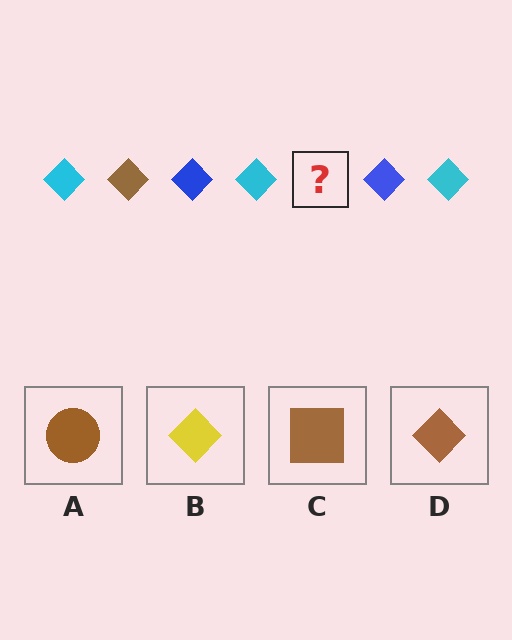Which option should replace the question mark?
Option D.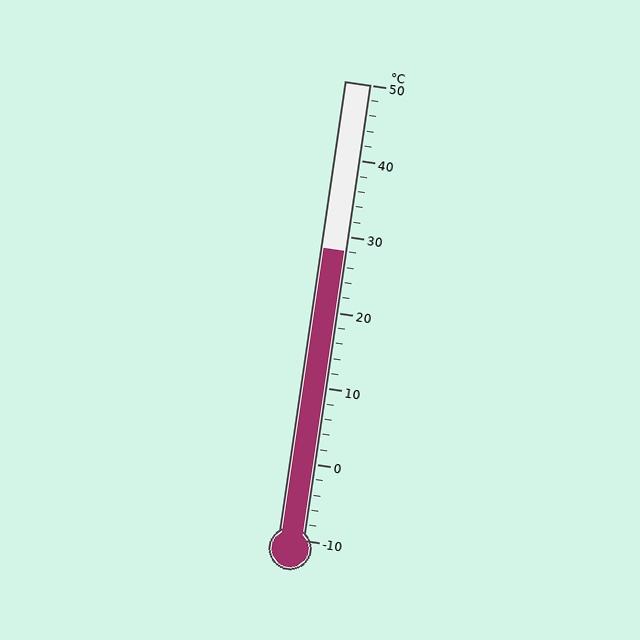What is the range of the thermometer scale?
The thermometer scale ranges from -10°C to 50°C.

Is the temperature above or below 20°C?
The temperature is above 20°C.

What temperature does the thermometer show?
The thermometer shows approximately 28°C.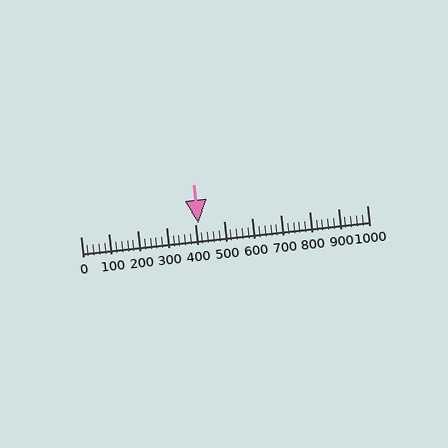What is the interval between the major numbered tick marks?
The major tick marks are spaced 100 units apart.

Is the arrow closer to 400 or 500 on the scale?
The arrow is closer to 400.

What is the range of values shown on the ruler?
The ruler shows values from 0 to 1000.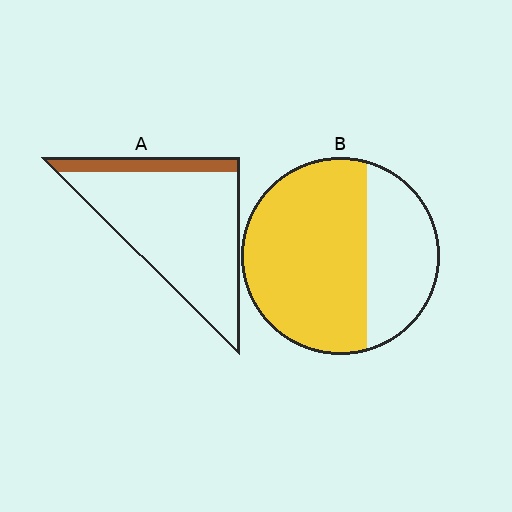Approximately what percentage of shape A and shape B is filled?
A is approximately 15% and B is approximately 65%.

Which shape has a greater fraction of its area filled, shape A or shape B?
Shape B.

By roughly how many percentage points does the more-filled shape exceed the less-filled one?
By roughly 50 percentage points (B over A).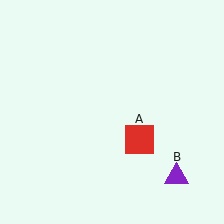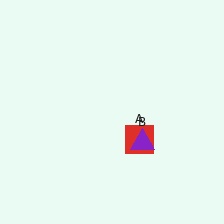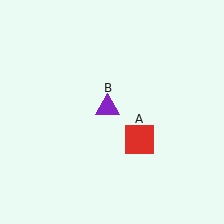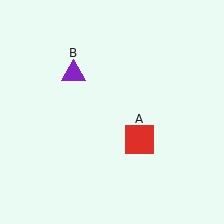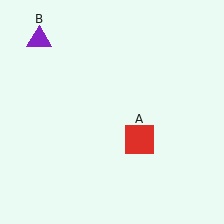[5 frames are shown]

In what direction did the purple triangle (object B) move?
The purple triangle (object B) moved up and to the left.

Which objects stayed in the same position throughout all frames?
Red square (object A) remained stationary.